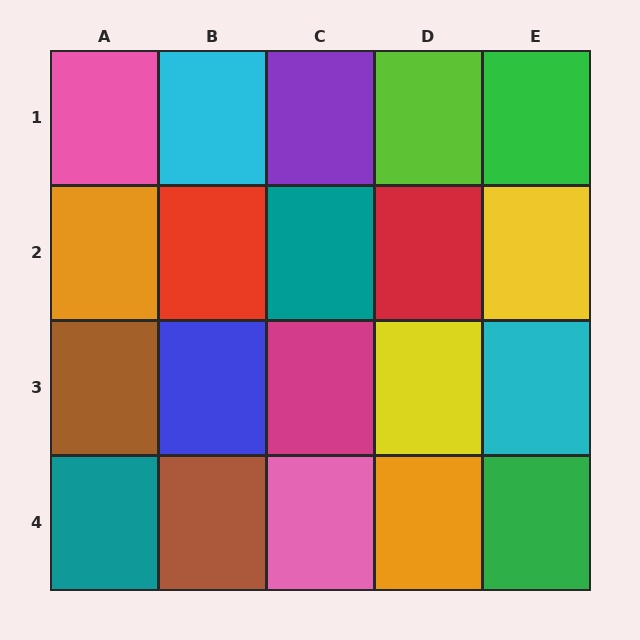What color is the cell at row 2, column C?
Teal.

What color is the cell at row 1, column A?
Pink.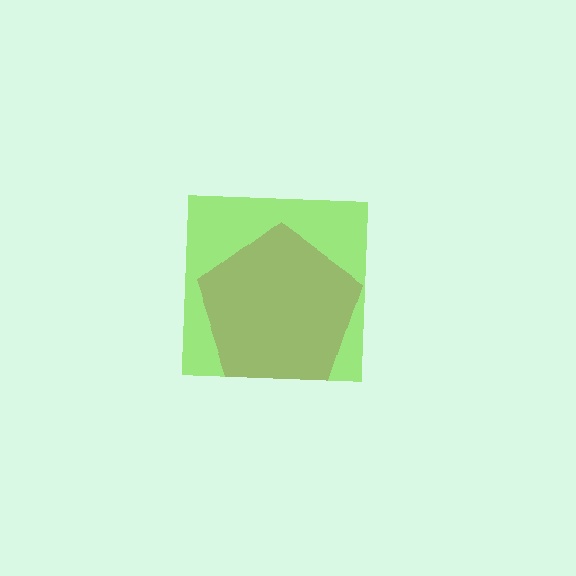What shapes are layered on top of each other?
The layered shapes are: a magenta pentagon, a lime square.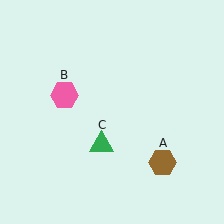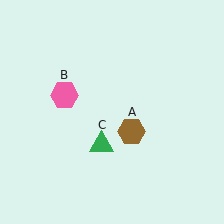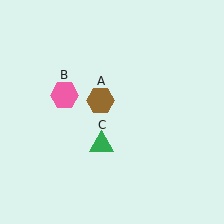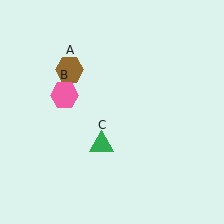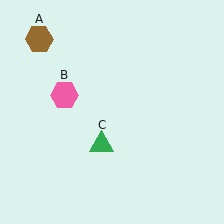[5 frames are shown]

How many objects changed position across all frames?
1 object changed position: brown hexagon (object A).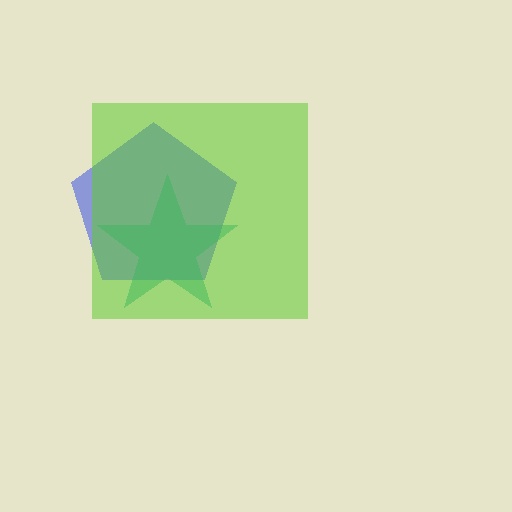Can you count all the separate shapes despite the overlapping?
Yes, there are 3 separate shapes.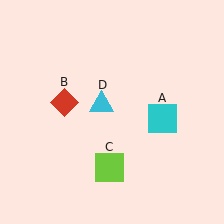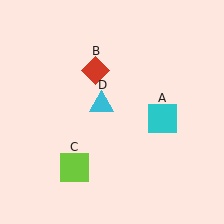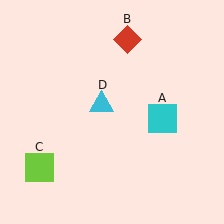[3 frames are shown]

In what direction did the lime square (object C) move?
The lime square (object C) moved left.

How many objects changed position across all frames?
2 objects changed position: red diamond (object B), lime square (object C).